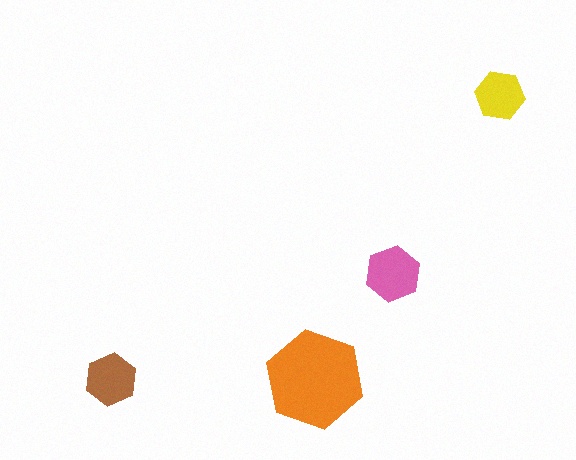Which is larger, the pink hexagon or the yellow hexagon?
The pink one.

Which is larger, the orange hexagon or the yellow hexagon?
The orange one.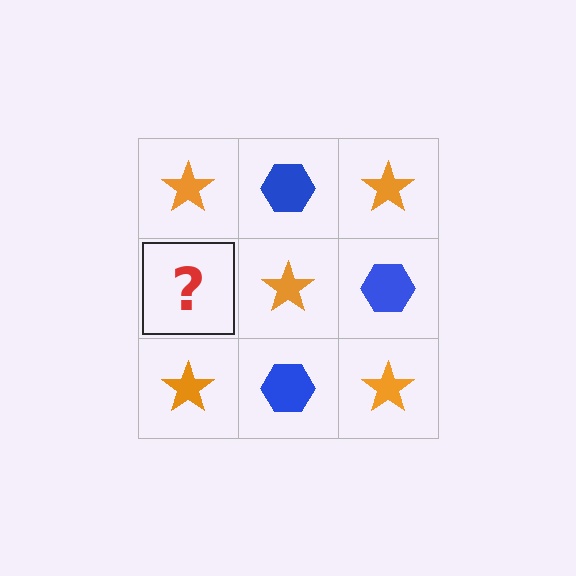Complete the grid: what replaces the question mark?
The question mark should be replaced with a blue hexagon.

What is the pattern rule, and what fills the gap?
The rule is that it alternates orange star and blue hexagon in a checkerboard pattern. The gap should be filled with a blue hexagon.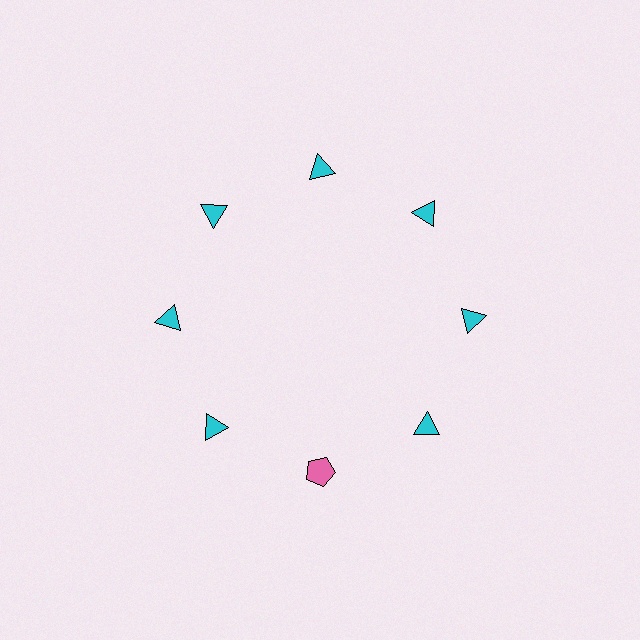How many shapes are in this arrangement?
There are 8 shapes arranged in a ring pattern.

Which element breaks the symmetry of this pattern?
The pink pentagon at roughly the 6 o'clock position breaks the symmetry. All other shapes are cyan triangles.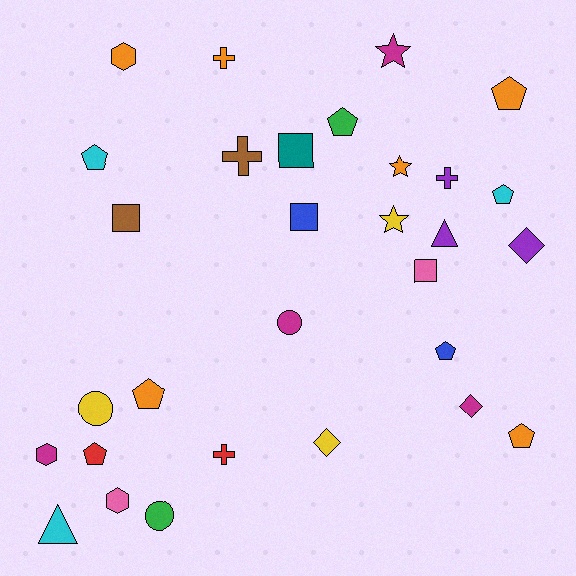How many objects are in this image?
There are 30 objects.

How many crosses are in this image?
There are 4 crosses.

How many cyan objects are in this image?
There are 3 cyan objects.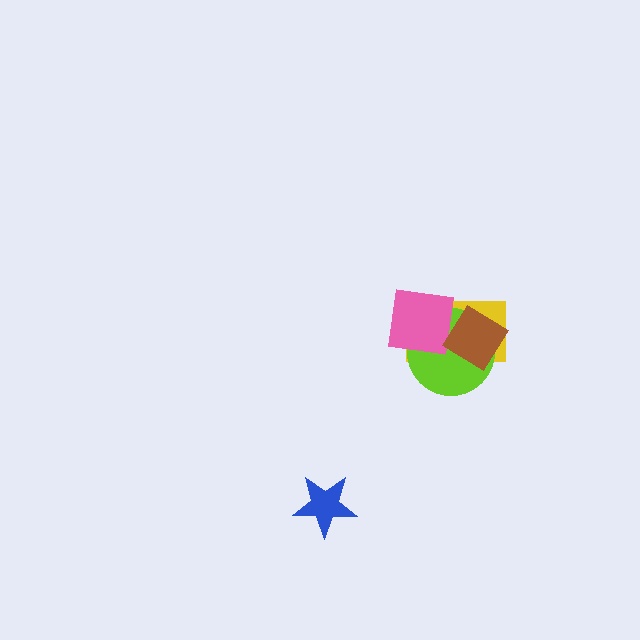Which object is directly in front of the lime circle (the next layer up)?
The pink square is directly in front of the lime circle.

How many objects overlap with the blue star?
0 objects overlap with the blue star.